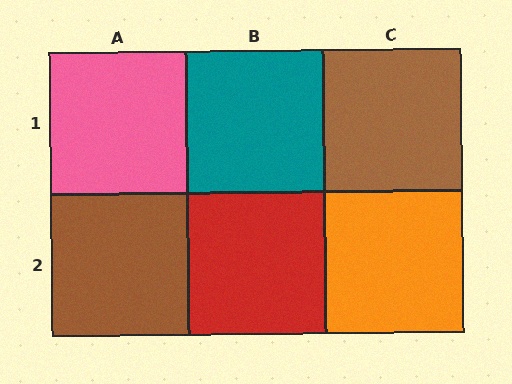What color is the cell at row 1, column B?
Teal.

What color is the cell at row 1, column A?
Pink.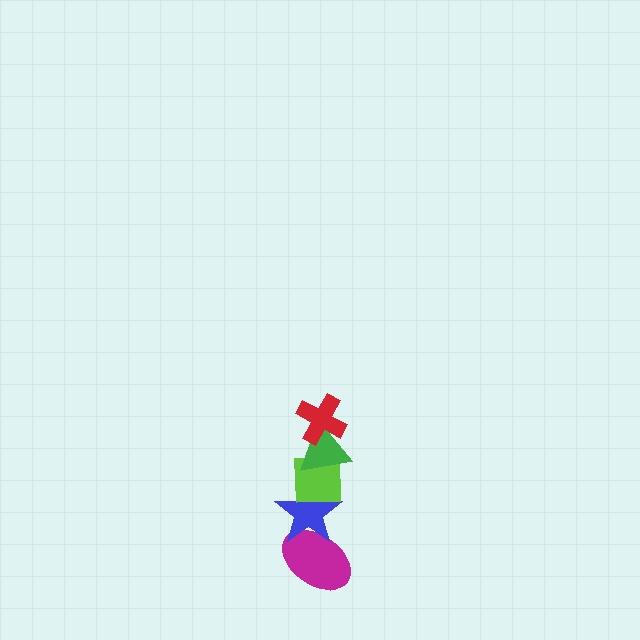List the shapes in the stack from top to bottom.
From top to bottom: the red cross, the green triangle, the lime square, the blue star, the magenta ellipse.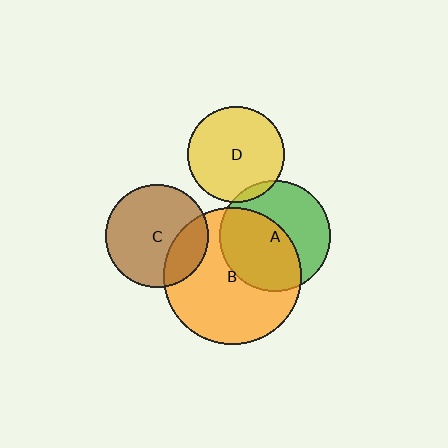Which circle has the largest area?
Circle B (orange).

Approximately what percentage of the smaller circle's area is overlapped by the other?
Approximately 50%.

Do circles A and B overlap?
Yes.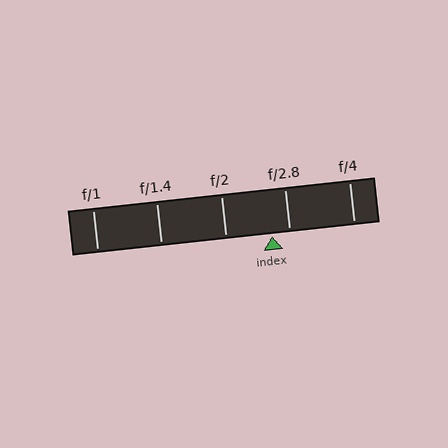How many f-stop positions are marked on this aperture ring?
There are 5 f-stop positions marked.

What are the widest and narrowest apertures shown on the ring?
The widest aperture shown is f/1 and the narrowest is f/4.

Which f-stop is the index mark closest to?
The index mark is closest to f/2.8.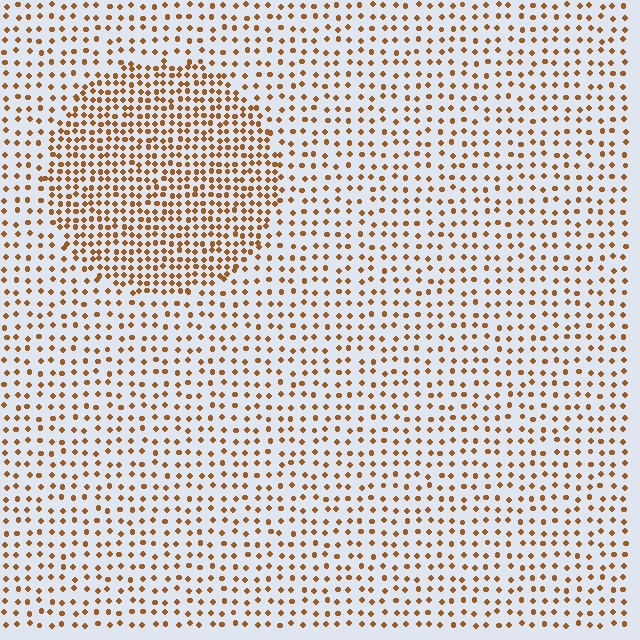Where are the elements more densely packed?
The elements are more densely packed inside the circle boundary.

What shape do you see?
I see a circle.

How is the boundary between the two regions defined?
The boundary is defined by a change in element density (approximately 2.1x ratio). All elements are the same color, size, and shape.